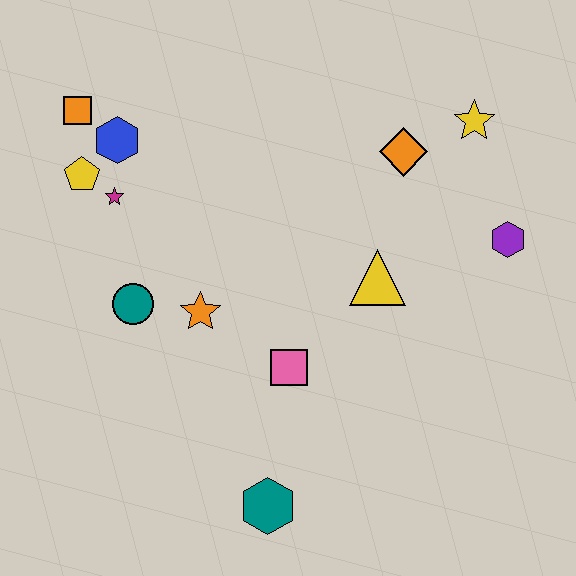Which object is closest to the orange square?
The blue hexagon is closest to the orange square.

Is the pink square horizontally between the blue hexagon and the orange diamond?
Yes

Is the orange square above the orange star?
Yes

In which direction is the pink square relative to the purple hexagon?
The pink square is to the left of the purple hexagon.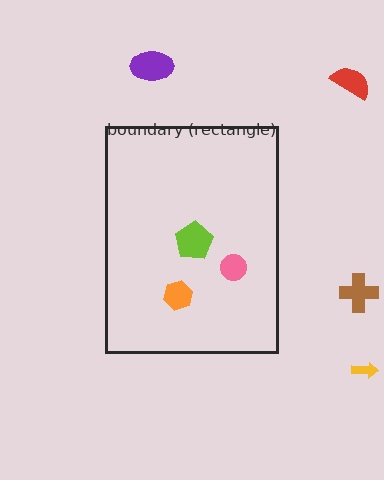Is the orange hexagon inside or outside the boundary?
Inside.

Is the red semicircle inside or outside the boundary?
Outside.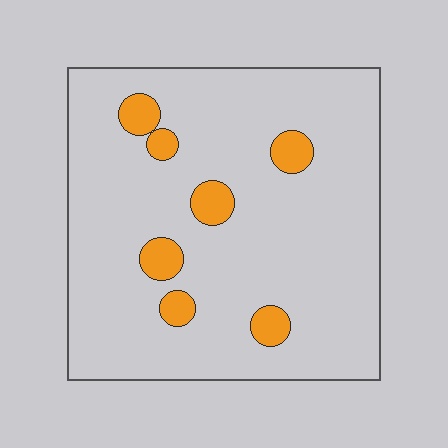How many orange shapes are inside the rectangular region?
7.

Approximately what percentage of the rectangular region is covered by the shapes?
Approximately 10%.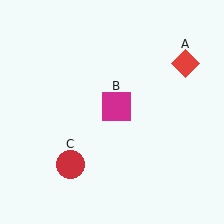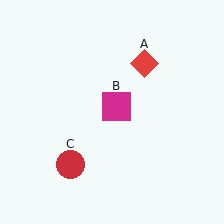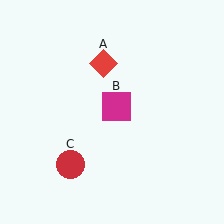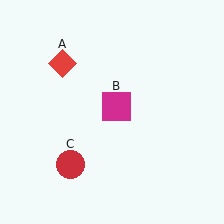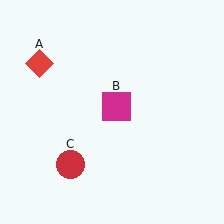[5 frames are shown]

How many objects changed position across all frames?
1 object changed position: red diamond (object A).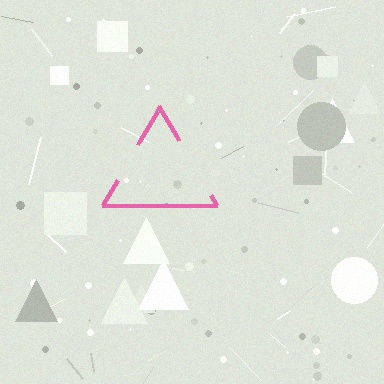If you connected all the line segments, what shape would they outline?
They would outline a triangle.